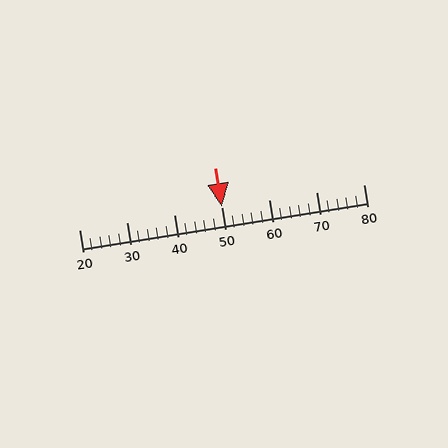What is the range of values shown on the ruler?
The ruler shows values from 20 to 80.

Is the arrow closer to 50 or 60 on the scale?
The arrow is closer to 50.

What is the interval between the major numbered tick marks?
The major tick marks are spaced 10 units apart.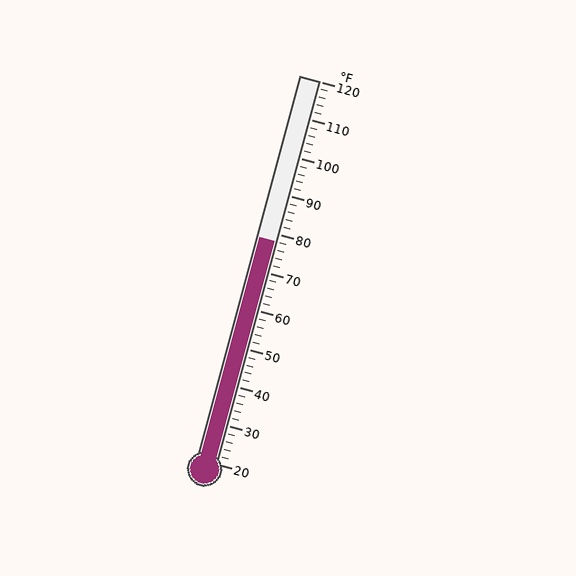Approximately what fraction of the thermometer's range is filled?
The thermometer is filled to approximately 60% of its range.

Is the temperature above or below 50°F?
The temperature is above 50°F.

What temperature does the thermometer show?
The thermometer shows approximately 78°F.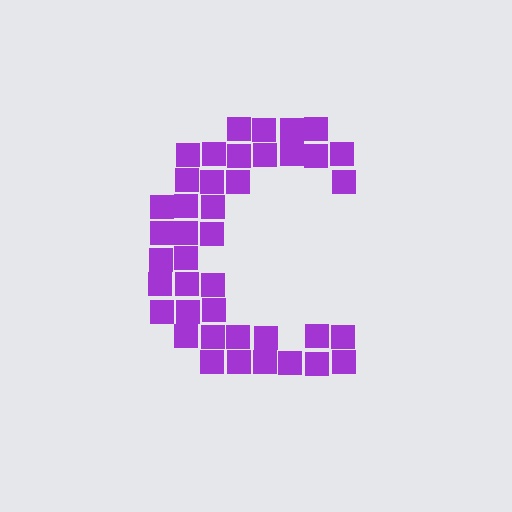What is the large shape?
The large shape is the letter C.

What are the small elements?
The small elements are squares.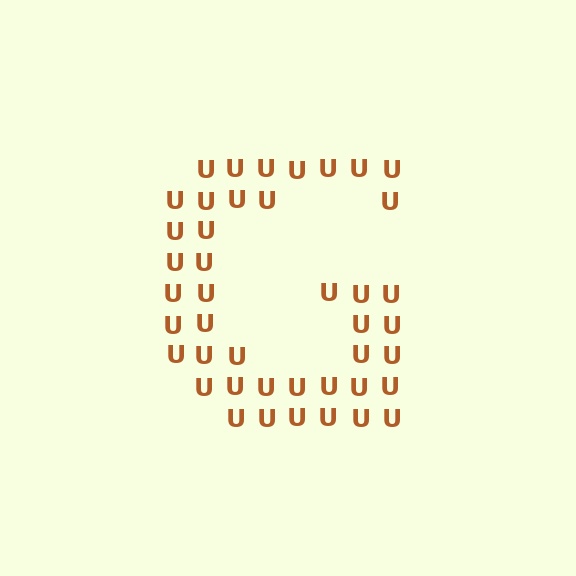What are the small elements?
The small elements are letter U's.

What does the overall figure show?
The overall figure shows the letter G.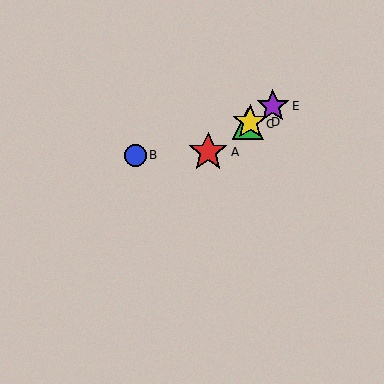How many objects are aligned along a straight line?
4 objects (A, C, D, E) are aligned along a straight line.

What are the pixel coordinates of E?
Object E is at (273, 106).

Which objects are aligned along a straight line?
Objects A, C, D, E are aligned along a straight line.